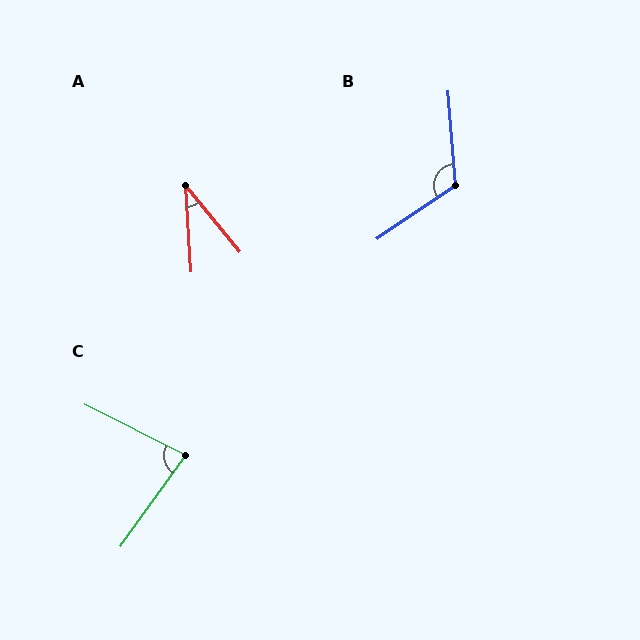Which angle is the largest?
B, at approximately 120 degrees.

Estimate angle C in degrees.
Approximately 81 degrees.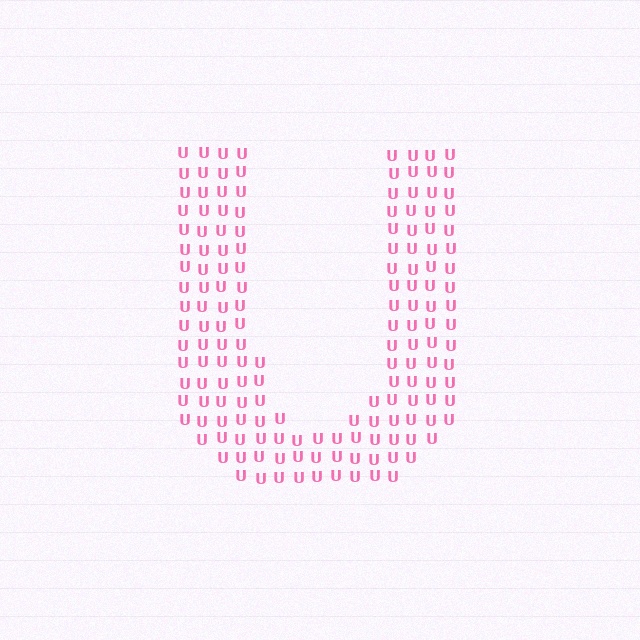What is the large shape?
The large shape is the letter U.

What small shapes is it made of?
It is made of small letter U's.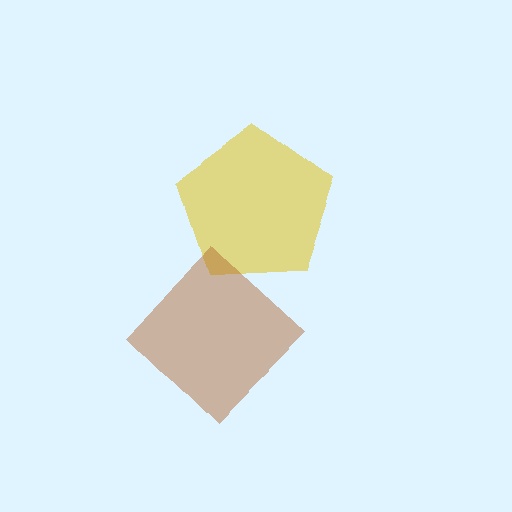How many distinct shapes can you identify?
There are 2 distinct shapes: a yellow pentagon, a brown diamond.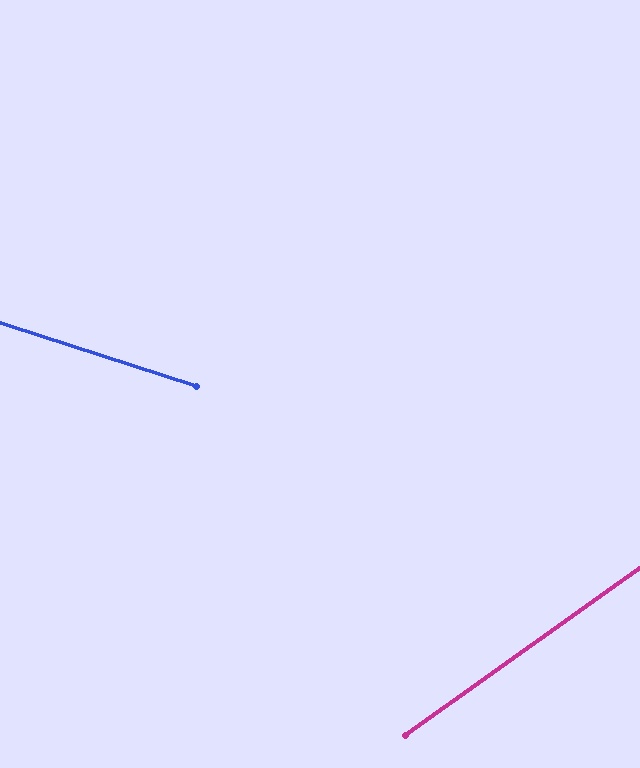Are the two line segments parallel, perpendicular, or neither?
Neither parallel nor perpendicular — they differ by about 53°.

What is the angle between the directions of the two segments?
Approximately 53 degrees.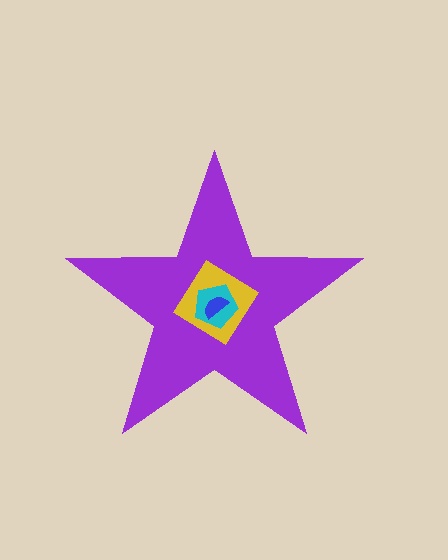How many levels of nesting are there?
4.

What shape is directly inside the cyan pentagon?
The blue semicircle.